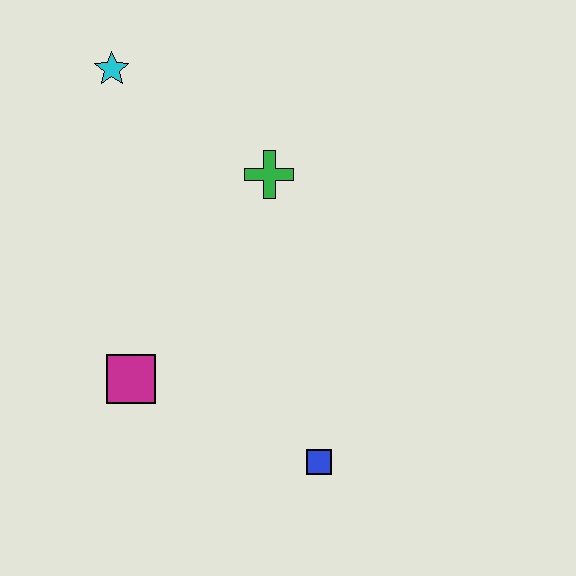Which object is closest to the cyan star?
The green cross is closest to the cyan star.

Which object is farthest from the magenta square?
The cyan star is farthest from the magenta square.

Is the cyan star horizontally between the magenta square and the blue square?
No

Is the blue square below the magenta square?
Yes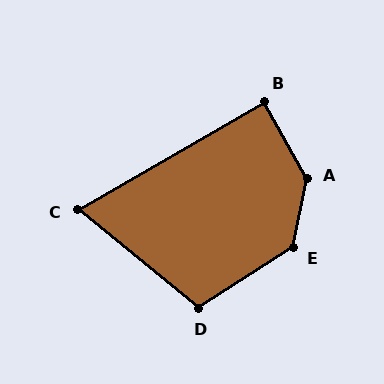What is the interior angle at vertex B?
Approximately 89 degrees (approximately right).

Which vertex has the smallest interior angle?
C, at approximately 69 degrees.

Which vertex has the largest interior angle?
A, at approximately 140 degrees.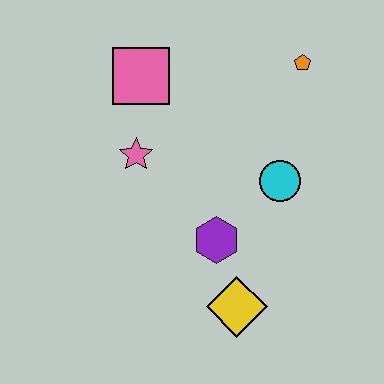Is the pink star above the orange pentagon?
No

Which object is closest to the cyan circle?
The purple hexagon is closest to the cyan circle.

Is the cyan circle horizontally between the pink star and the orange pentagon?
Yes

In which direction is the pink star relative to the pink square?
The pink star is below the pink square.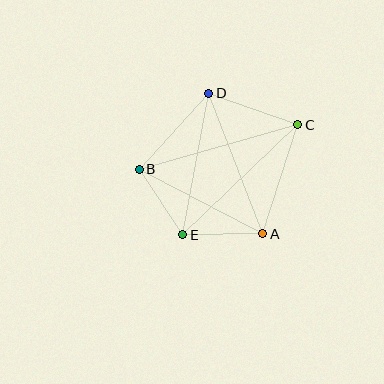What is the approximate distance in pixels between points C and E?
The distance between C and E is approximately 159 pixels.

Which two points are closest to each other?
Points B and E are closest to each other.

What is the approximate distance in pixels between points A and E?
The distance between A and E is approximately 80 pixels.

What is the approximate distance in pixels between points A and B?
The distance between A and B is approximately 139 pixels.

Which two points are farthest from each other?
Points B and C are farthest from each other.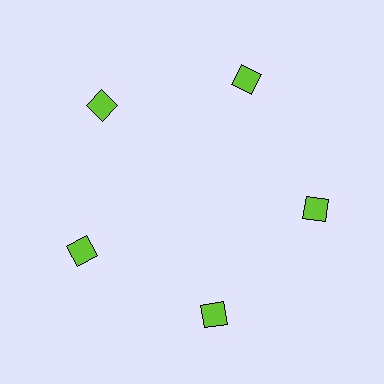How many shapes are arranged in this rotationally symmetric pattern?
There are 5 shapes, arranged in 5 groups of 1.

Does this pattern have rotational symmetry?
Yes, this pattern has 5-fold rotational symmetry. It looks the same after rotating 72 degrees around the center.